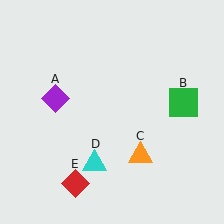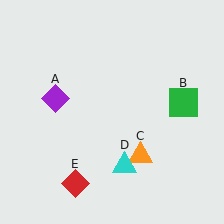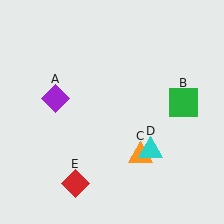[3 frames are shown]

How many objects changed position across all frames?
1 object changed position: cyan triangle (object D).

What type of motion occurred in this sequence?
The cyan triangle (object D) rotated counterclockwise around the center of the scene.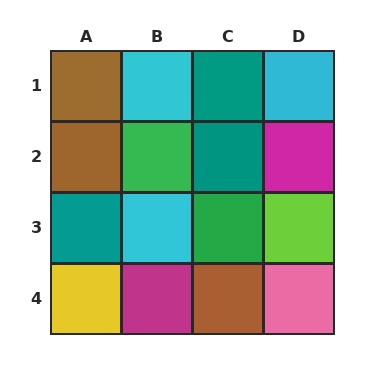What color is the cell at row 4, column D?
Pink.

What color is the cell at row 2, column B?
Green.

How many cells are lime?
1 cell is lime.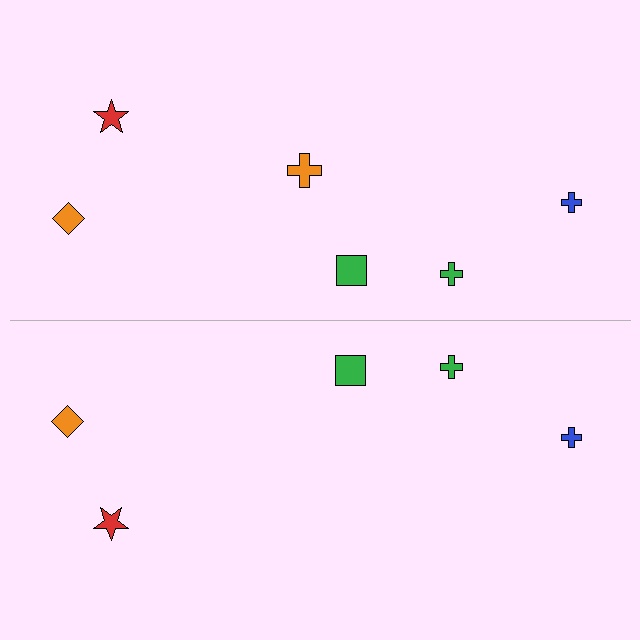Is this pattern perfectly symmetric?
No, the pattern is not perfectly symmetric. A orange cross is missing from the bottom side.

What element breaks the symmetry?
A orange cross is missing from the bottom side.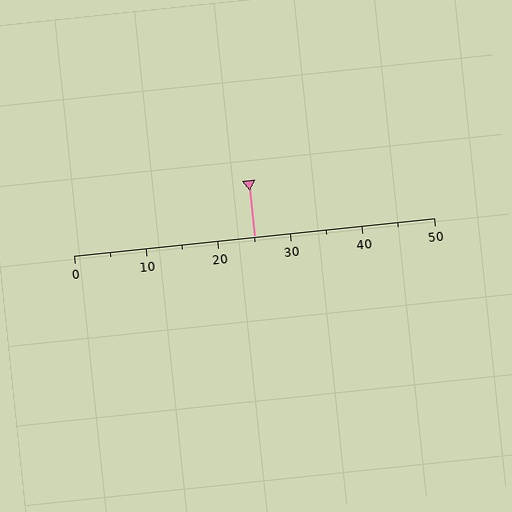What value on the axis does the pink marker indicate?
The marker indicates approximately 25.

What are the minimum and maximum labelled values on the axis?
The axis runs from 0 to 50.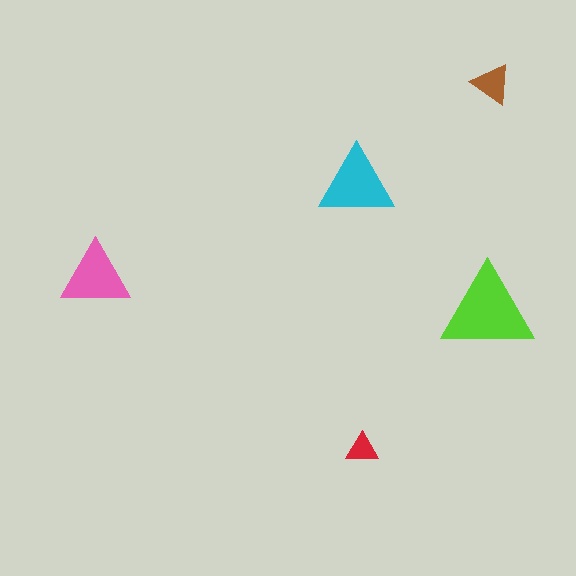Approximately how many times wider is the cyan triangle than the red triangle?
About 2.5 times wider.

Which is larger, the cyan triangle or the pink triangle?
The cyan one.